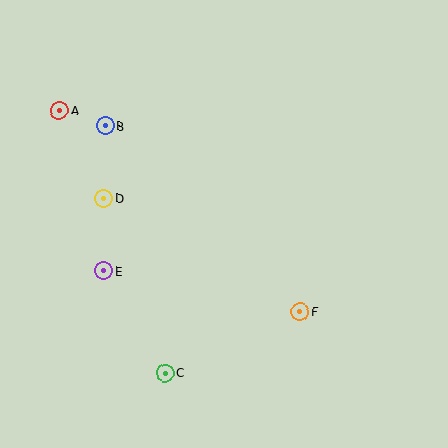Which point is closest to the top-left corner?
Point A is closest to the top-left corner.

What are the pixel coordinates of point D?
Point D is at (104, 198).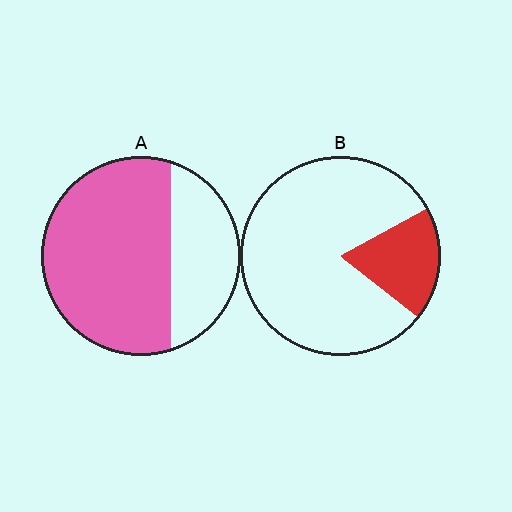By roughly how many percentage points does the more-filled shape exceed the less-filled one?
By roughly 50 percentage points (A over B).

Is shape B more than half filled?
No.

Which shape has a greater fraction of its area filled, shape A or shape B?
Shape A.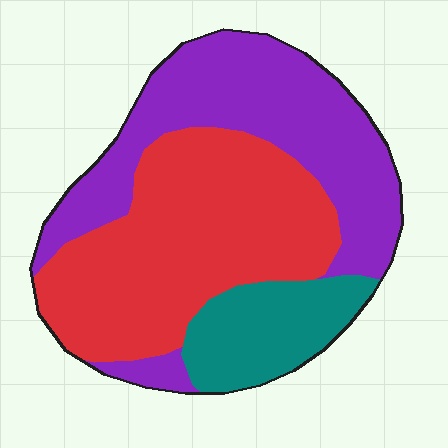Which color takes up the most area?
Red, at roughly 45%.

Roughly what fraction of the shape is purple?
Purple takes up about two fifths (2/5) of the shape.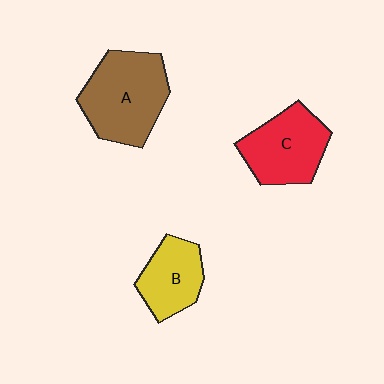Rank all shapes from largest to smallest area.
From largest to smallest: A (brown), C (red), B (yellow).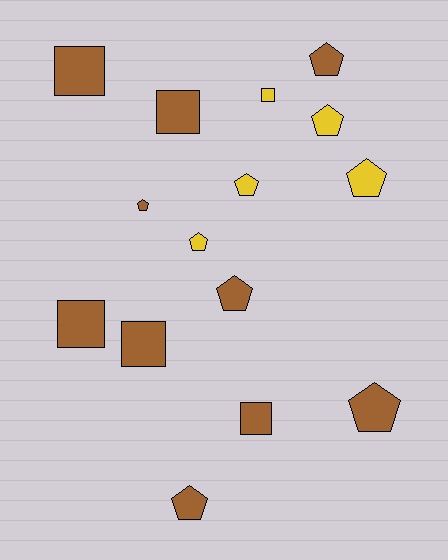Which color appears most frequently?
Brown, with 10 objects.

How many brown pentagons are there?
There are 5 brown pentagons.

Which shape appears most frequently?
Pentagon, with 9 objects.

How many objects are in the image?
There are 15 objects.